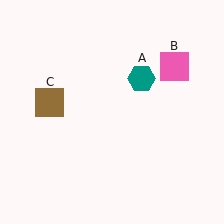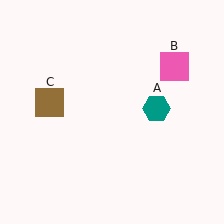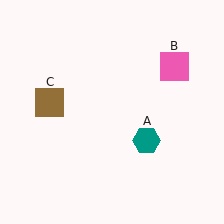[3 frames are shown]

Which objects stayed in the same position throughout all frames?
Pink square (object B) and brown square (object C) remained stationary.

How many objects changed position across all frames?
1 object changed position: teal hexagon (object A).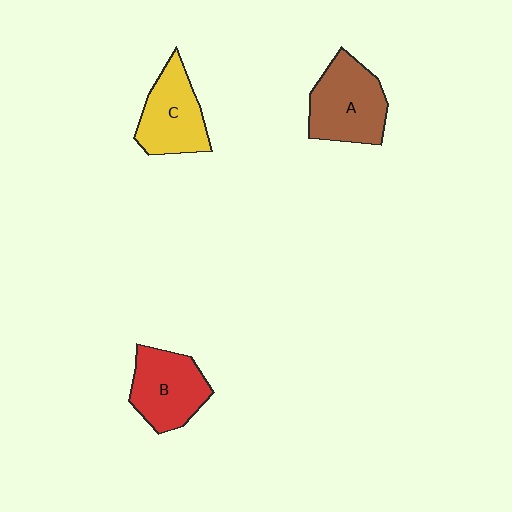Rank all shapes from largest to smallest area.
From largest to smallest: A (brown), B (red), C (yellow).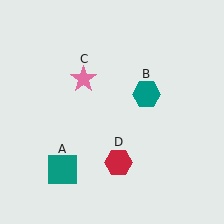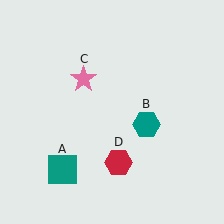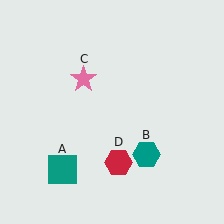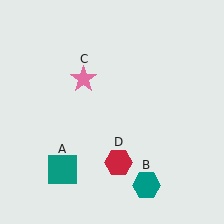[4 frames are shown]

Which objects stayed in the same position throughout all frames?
Teal square (object A) and pink star (object C) and red hexagon (object D) remained stationary.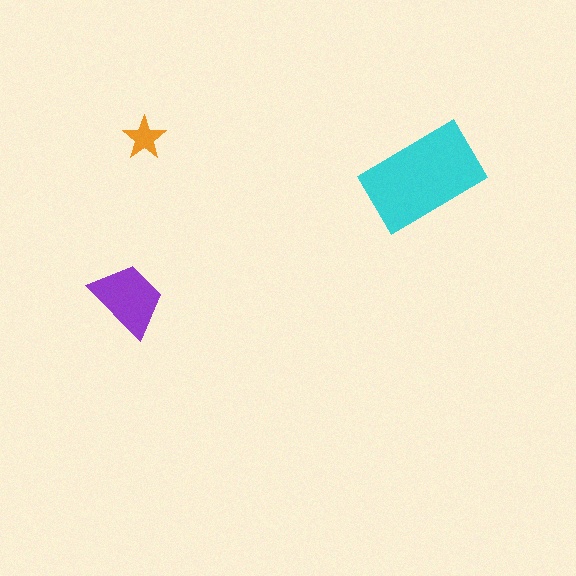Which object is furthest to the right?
The cyan rectangle is rightmost.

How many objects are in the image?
There are 3 objects in the image.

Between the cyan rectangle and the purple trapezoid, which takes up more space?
The cyan rectangle.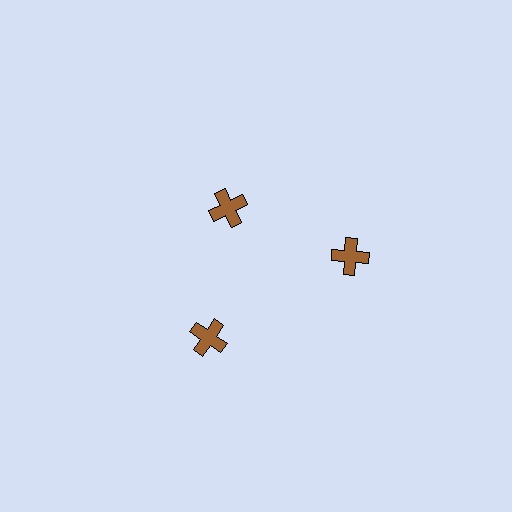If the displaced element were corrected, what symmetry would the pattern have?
It would have 3-fold rotational symmetry — the pattern would map onto itself every 120 degrees.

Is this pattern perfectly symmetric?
No. The 3 brown crosses are arranged in a ring, but one element near the 11 o'clock position is pulled inward toward the center, breaking the 3-fold rotational symmetry.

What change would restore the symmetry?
The symmetry would be restored by moving it outward, back onto the ring so that all 3 crosses sit at equal angles and equal distance from the center.